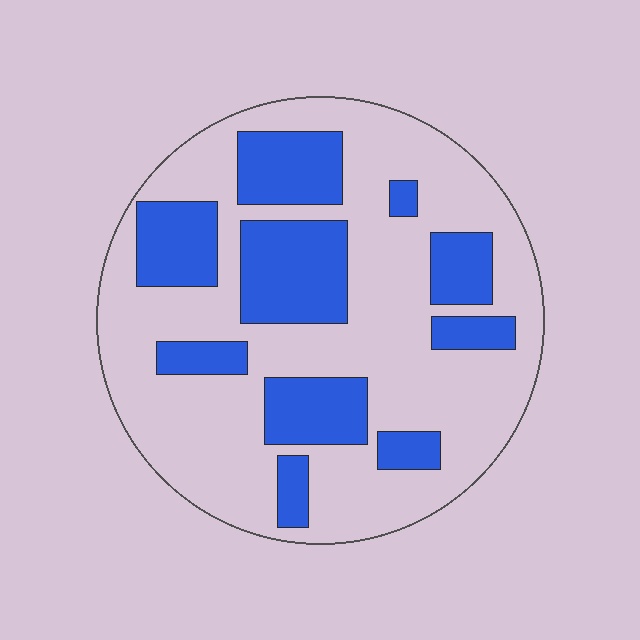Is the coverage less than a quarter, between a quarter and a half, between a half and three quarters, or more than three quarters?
Between a quarter and a half.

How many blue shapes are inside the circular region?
10.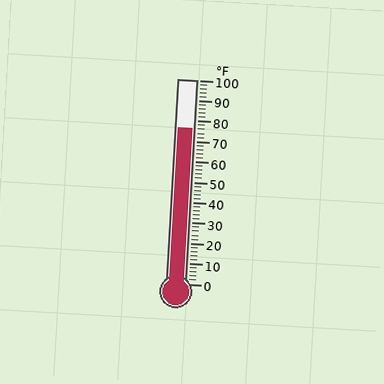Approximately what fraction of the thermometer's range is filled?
The thermometer is filled to approximately 75% of its range.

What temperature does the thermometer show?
The thermometer shows approximately 76°F.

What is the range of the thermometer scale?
The thermometer scale ranges from 0°F to 100°F.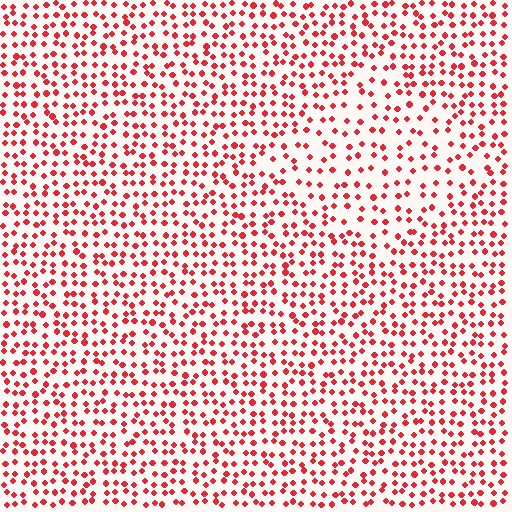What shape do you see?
I see a diamond.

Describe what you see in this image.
The image contains small red elements arranged at two different densities. A diamond-shaped region is visible where the elements are less densely packed than the surrounding area.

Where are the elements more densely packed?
The elements are more densely packed outside the diamond boundary.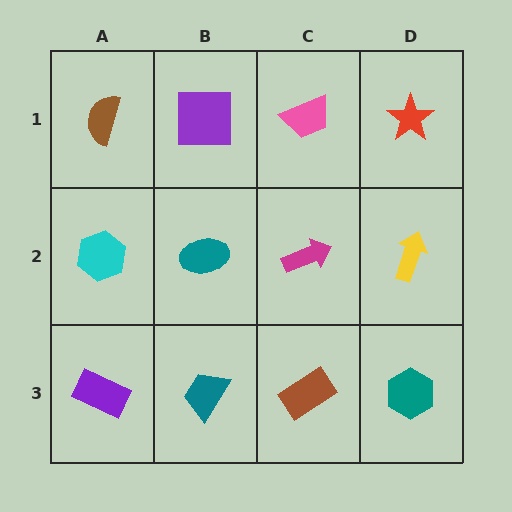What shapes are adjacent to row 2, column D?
A red star (row 1, column D), a teal hexagon (row 3, column D), a magenta arrow (row 2, column C).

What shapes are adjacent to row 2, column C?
A pink trapezoid (row 1, column C), a brown rectangle (row 3, column C), a teal ellipse (row 2, column B), a yellow arrow (row 2, column D).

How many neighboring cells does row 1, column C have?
3.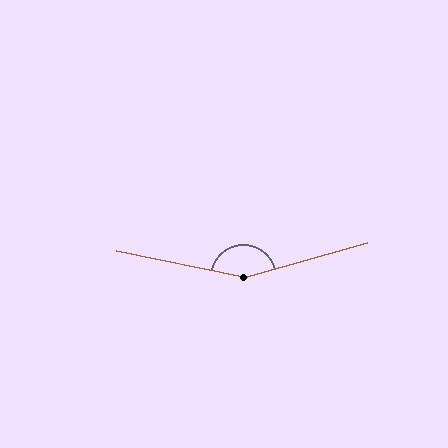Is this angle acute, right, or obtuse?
It is obtuse.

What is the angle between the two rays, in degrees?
Approximately 153 degrees.